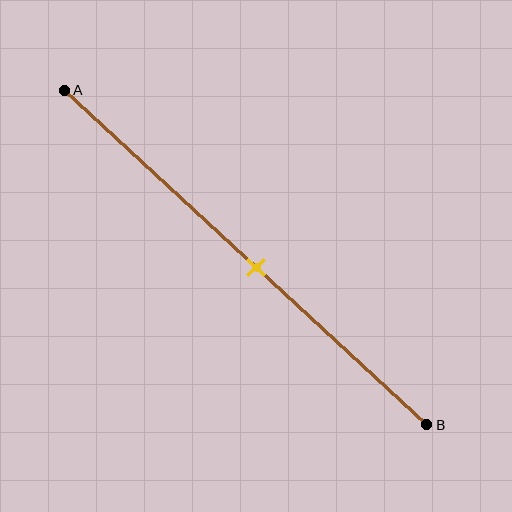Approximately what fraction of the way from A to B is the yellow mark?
The yellow mark is approximately 55% of the way from A to B.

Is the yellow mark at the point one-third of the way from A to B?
No, the mark is at about 55% from A, not at the 33% one-third point.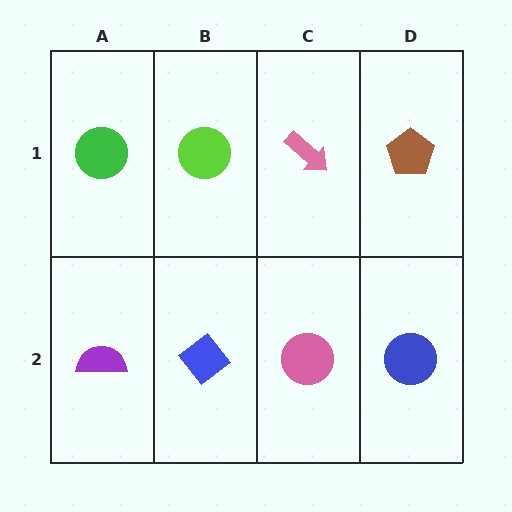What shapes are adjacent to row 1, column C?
A pink circle (row 2, column C), a lime circle (row 1, column B), a brown pentagon (row 1, column D).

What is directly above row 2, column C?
A pink arrow.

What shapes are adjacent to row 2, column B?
A lime circle (row 1, column B), a purple semicircle (row 2, column A), a pink circle (row 2, column C).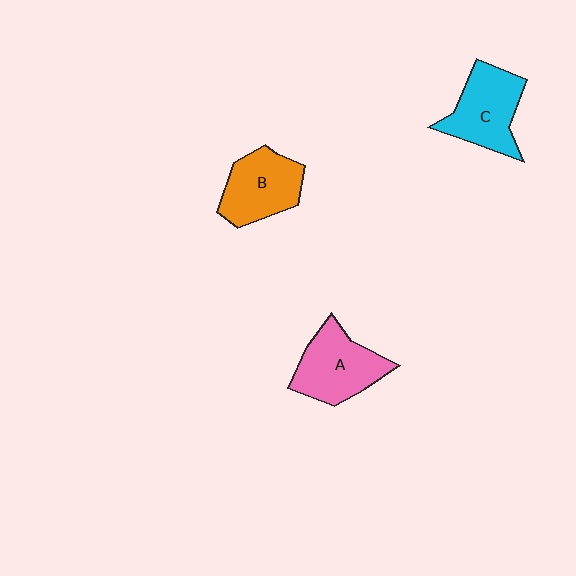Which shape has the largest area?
Shape A (pink).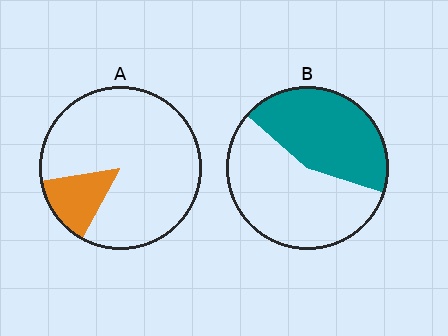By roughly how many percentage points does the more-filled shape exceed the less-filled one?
By roughly 30 percentage points (B over A).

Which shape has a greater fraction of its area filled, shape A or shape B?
Shape B.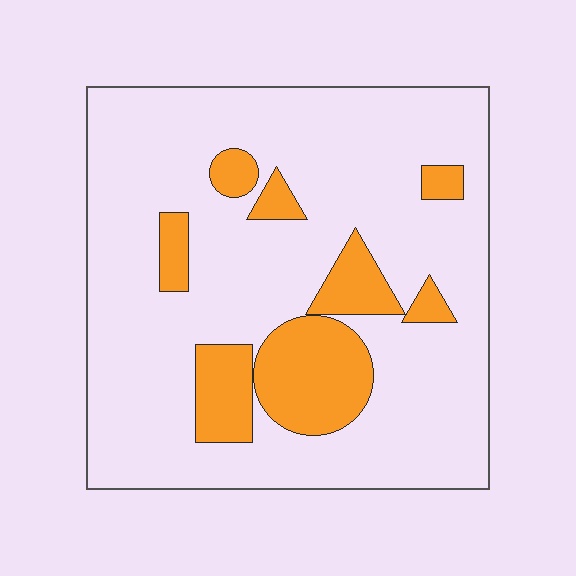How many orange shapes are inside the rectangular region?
8.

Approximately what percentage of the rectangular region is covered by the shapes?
Approximately 20%.